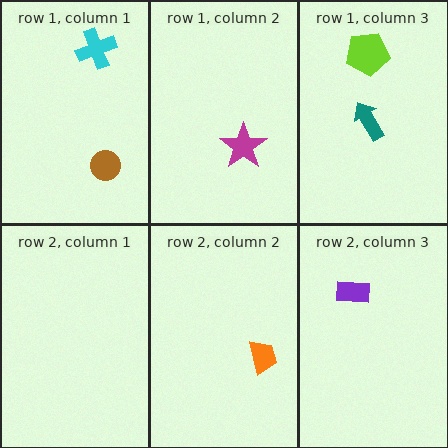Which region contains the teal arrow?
The row 1, column 3 region.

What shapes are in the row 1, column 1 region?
The cyan cross, the brown circle.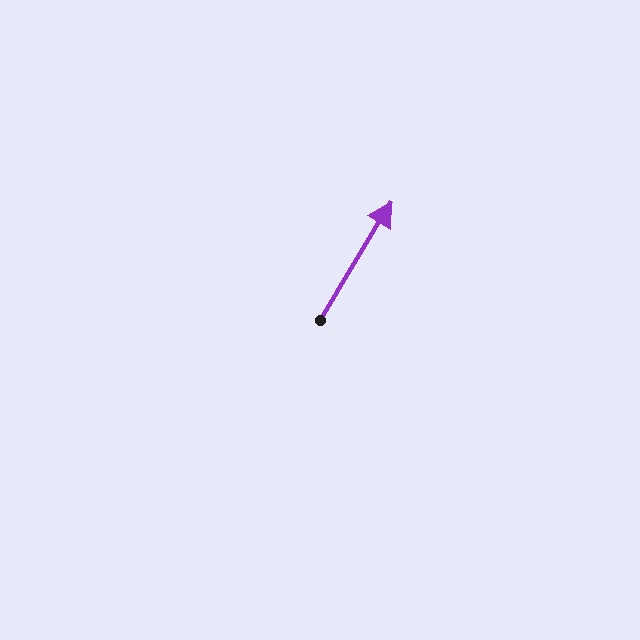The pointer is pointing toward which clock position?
Roughly 1 o'clock.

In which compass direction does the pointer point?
Northeast.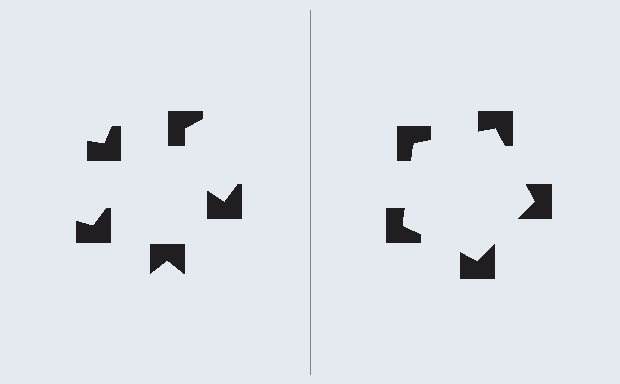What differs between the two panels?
The notched squares are positioned identically on both sides; only the wedge orientations differ. On the right they align to a pentagon; on the left they are misaligned.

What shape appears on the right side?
An illusory pentagon.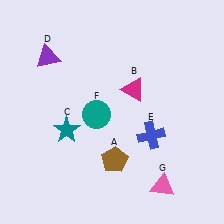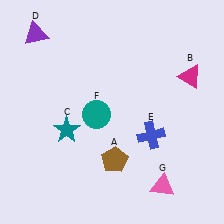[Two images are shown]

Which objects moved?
The objects that moved are: the magenta triangle (B), the purple triangle (D).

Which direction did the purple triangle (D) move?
The purple triangle (D) moved up.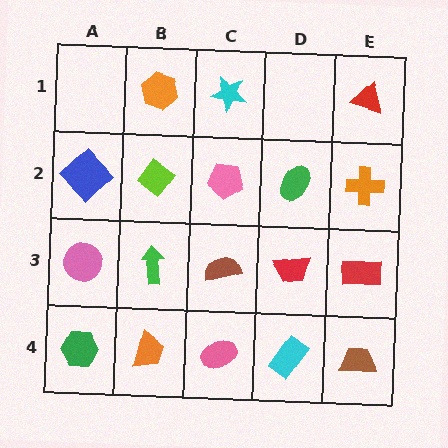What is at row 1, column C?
A cyan star.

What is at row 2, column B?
A lime diamond.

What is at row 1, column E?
A red triangle.